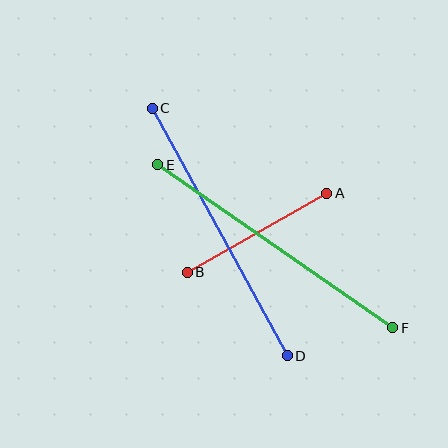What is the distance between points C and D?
The distance is approximately 282 pixels.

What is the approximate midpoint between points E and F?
The midpoint is at approximately (275, 246) pixels.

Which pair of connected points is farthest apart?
Points E and F are farthest apart.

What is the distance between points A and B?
The distance is approximately 160 pixels.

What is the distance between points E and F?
The distance is approximately 286 pixels.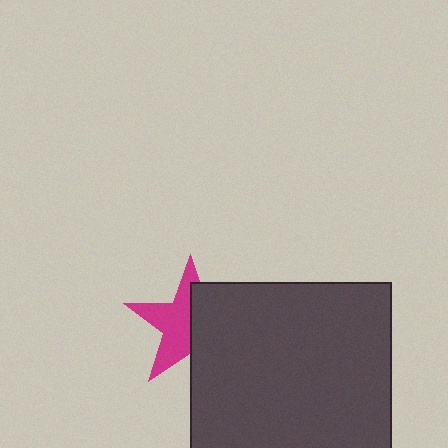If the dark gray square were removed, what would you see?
You would see the complete magenta star.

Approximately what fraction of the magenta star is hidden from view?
Roughly 48% of the magenta star is hidden behind the dark gray square.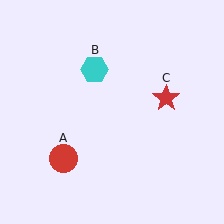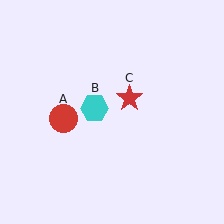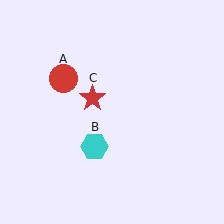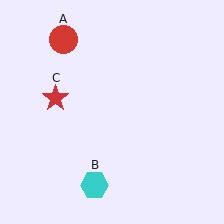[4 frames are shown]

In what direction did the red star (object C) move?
The red star (object C) moved left.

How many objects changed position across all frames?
3 objects changed position: red circle (object A), cyan hexagon (object B), red star (object C).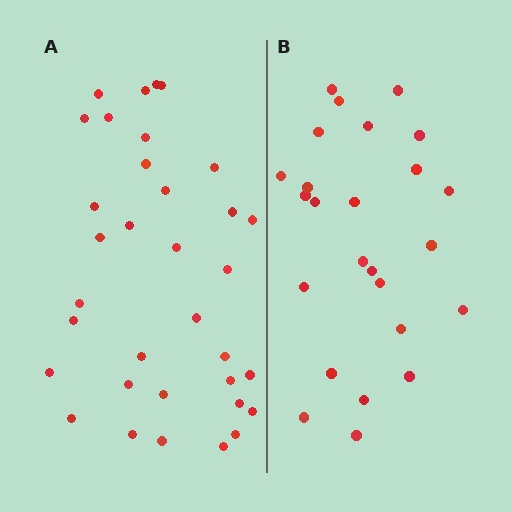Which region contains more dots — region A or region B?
Region A (the left region) has more dots.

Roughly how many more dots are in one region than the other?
Region A has roughly 8 or so more dots than region B.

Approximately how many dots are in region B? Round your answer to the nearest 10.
About 20 dots. (The exact count is 25, which rounds to 20.)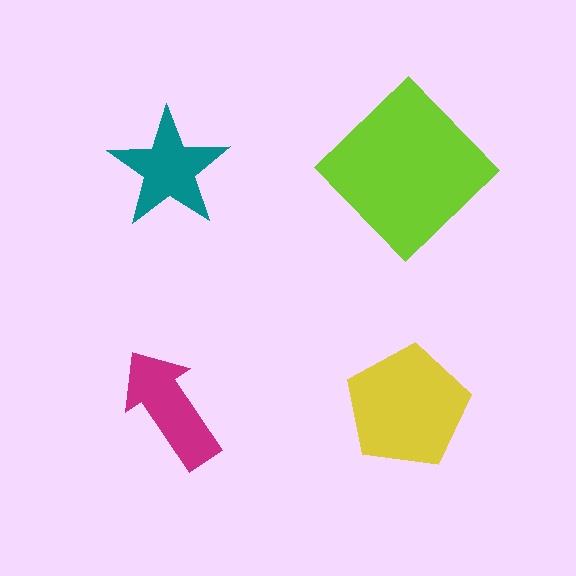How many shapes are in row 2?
2 shapes.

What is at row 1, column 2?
A lime diamond.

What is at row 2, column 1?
A magenta arrow.